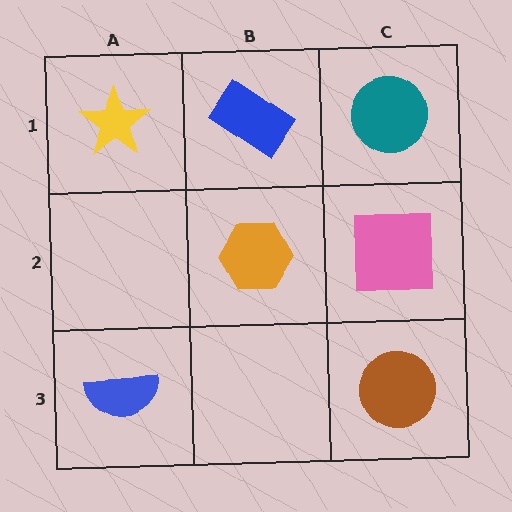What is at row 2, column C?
A pink square.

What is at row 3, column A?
A blue semicircle.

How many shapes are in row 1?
3 shapes.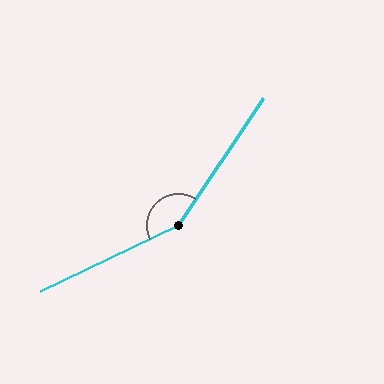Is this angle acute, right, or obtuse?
It is obtuse.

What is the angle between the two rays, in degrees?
Approximately 150 degrees.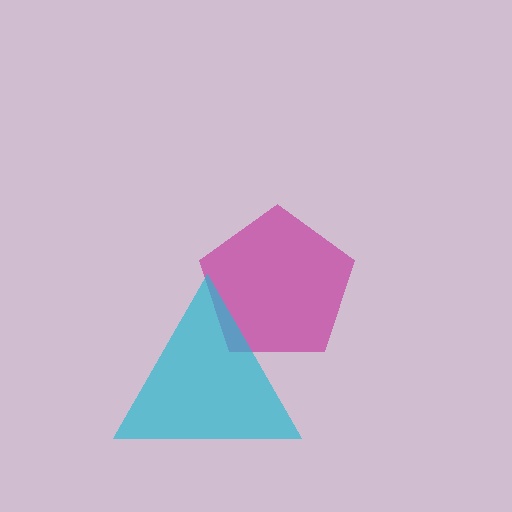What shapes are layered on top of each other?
The layered shapes are: a magenta pentagon, a cyan triangle.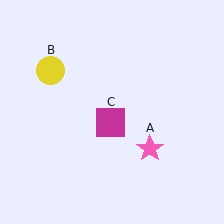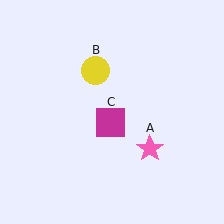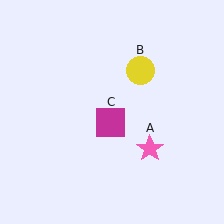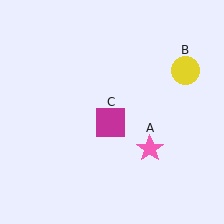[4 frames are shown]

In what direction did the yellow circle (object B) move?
The yellow circle (object B) moved right.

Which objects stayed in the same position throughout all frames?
Pink star (object A) and magenta square (object C) remained stationary.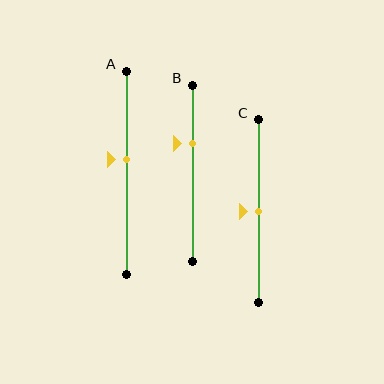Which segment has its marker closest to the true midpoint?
Segment C has its marker closest to the true midpoint.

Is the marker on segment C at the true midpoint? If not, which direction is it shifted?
Yes, the marker on segment C is at the true midpoint.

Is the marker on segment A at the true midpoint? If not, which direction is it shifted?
No, the marker on segment A is shifted upward by about 7% of the segment length.